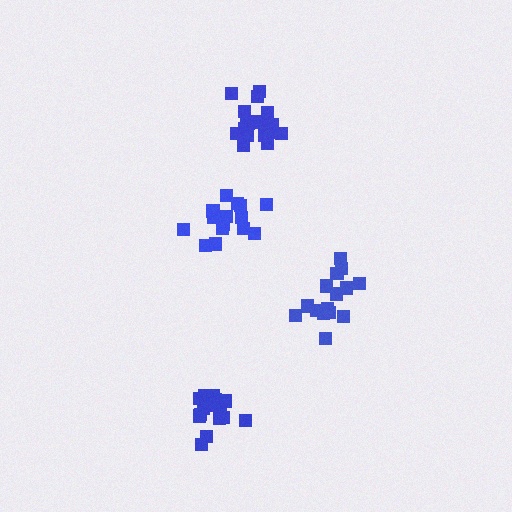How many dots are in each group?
Group 1: 19 dots, Group 2: 19 dots, Group 3: 15 dots, Group 4: 15 dots (68 total).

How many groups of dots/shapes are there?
There are 4 groups.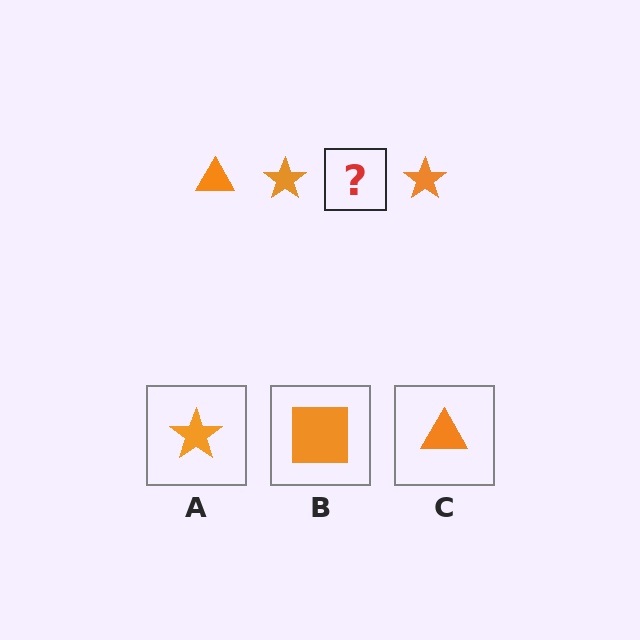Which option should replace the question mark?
Option C.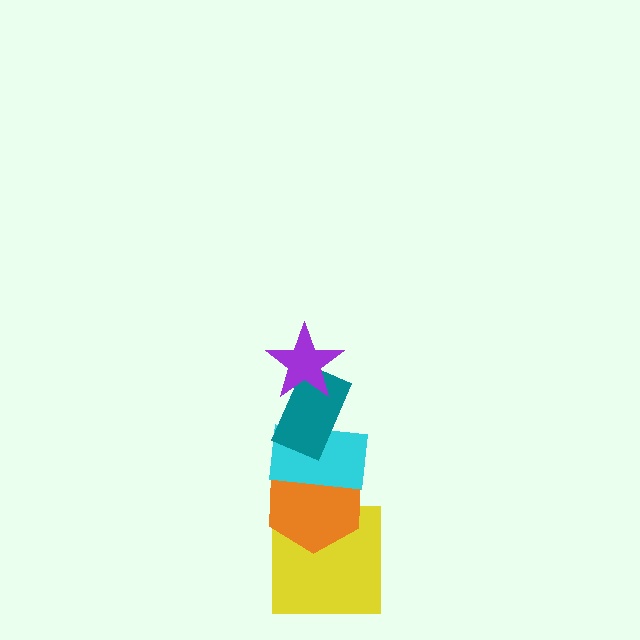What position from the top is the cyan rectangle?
The cyan rectangle is 3rd from the top.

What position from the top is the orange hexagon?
The orange hexagon is 4th from the top.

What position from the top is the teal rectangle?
The teal rectangle is 2nd from the top.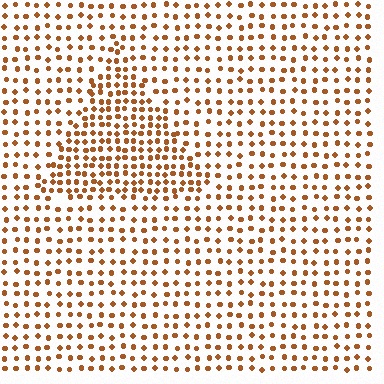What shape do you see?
I see a triangle.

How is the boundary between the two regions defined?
The boundary is defined by a change in element density (approximately 1.7x ratio). All elements are the same color, size, and shape.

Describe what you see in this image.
The image contains small brown elements arranged at two different densities. A triangle-shaped region is visible where the elements are more densely packed than the surrounding area.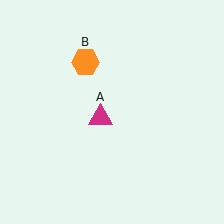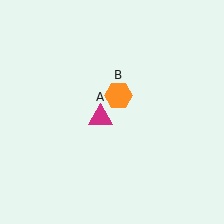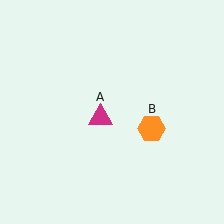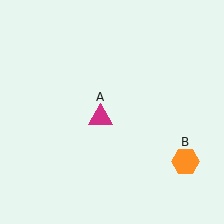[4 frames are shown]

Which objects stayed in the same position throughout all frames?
Magenta triangle (object A) remained stationary.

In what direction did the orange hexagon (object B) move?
The orange hexagon (object B) moved down and to the right.